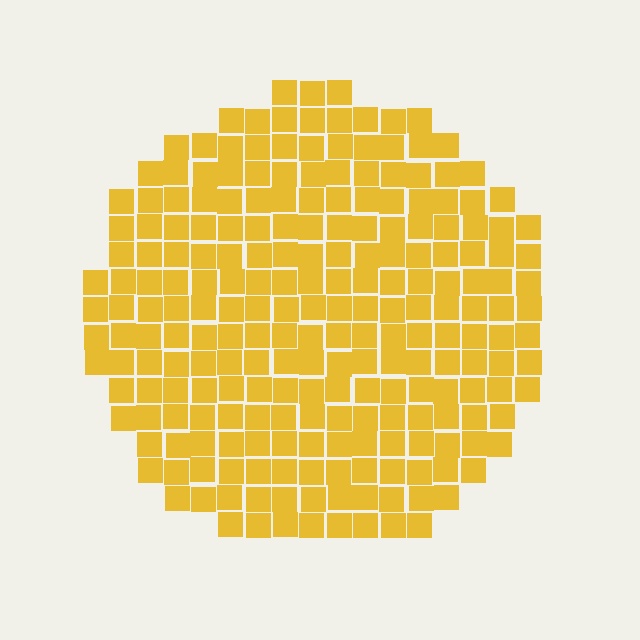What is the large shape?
The large shape is a circle.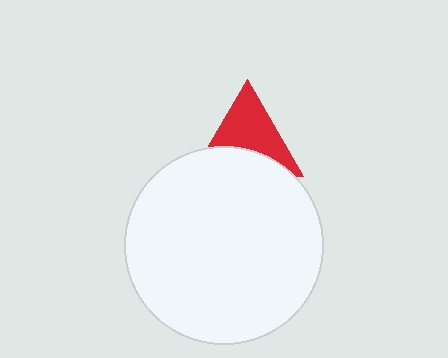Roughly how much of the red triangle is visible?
About half of it is visible (roughly 58%).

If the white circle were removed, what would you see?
You would see the complete red triangle.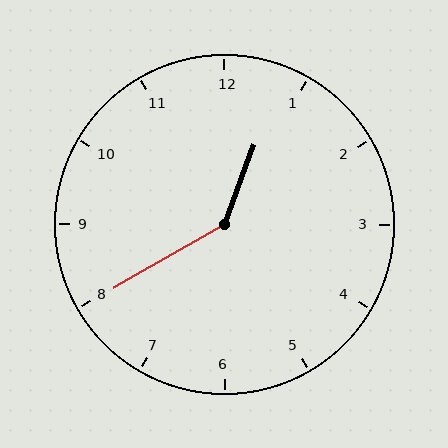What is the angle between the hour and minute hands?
Approximately 140 degrees.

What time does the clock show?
12:40.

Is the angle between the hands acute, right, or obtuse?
It is obtuse.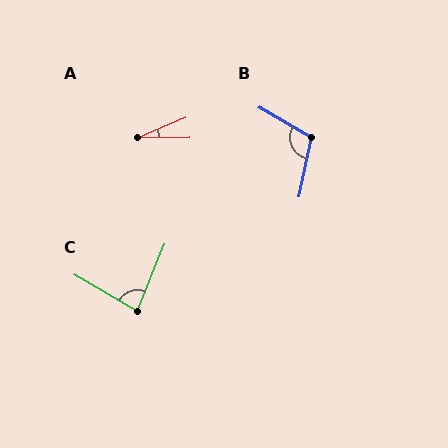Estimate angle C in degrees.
Approximately 82 degrees.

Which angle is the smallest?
A, at approximately 22 degrees.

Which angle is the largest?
B, at approximately 108 degrees.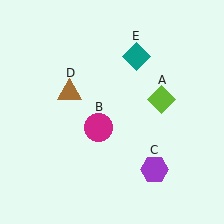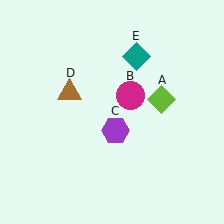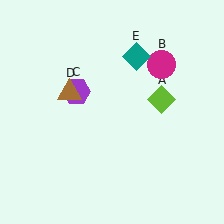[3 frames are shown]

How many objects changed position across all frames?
2 objects changed position: magenta circle (object B), purple hexagon (object C).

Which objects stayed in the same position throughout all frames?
Lime diamond (object A) and brown triangle (object D) and teal diamond (object E) remained stationary.